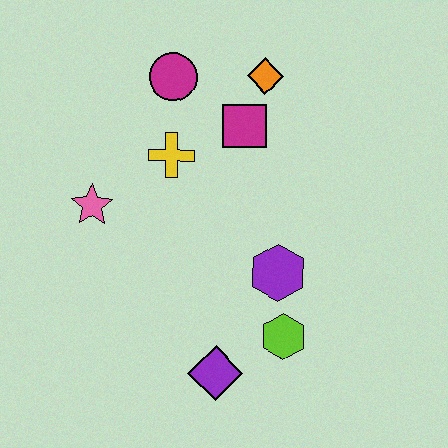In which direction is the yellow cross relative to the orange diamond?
The yellow cross is to the left of the orange diamond.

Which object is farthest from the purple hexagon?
The magenta circle is farthest from the purple hexagon.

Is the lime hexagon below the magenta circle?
Yes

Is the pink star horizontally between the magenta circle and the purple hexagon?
No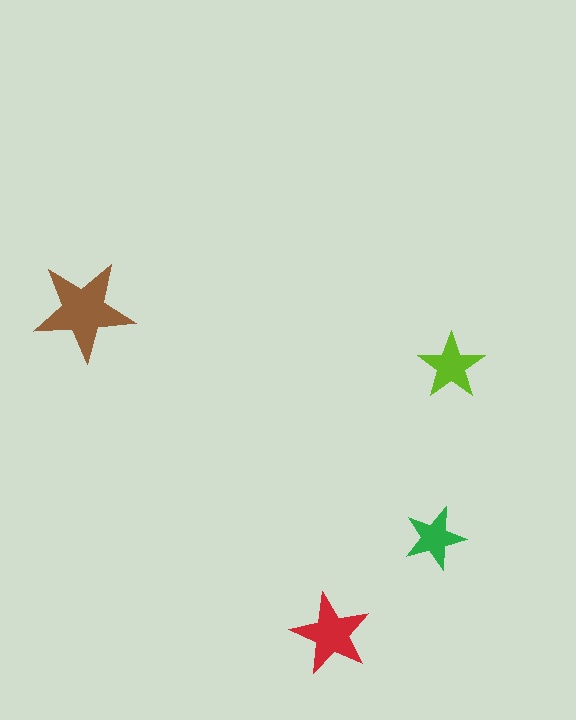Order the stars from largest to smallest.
the brown one, the red one, the lime one, the green one.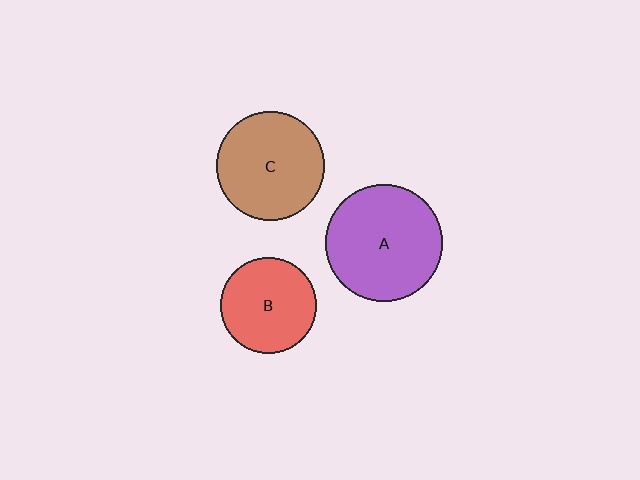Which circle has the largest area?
Circle A (purple).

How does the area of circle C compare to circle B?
Approximately 1.3 times.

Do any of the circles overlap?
No, none of the circles overlap.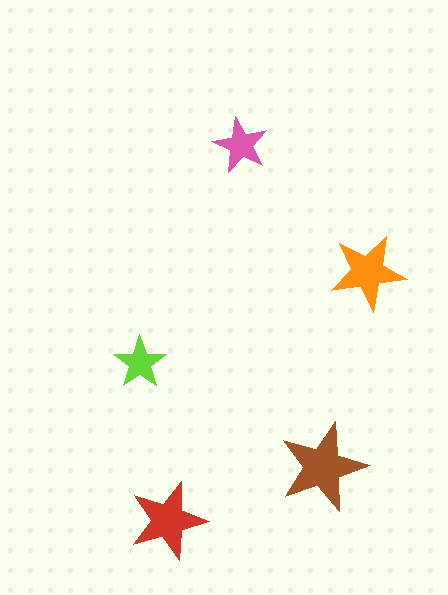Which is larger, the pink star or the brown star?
The brown one.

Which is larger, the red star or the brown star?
The brown one.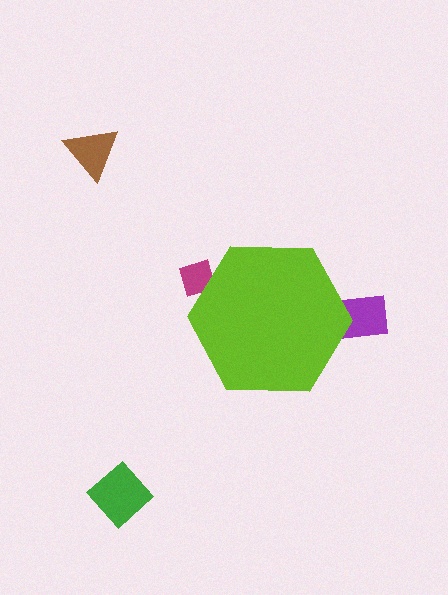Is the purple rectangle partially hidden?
Yes, the purple rectangle is partially hidden behind the lime hexagon.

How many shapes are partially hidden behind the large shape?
2 shapes are partially hidden.